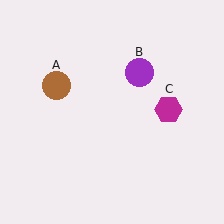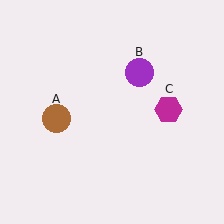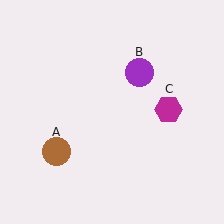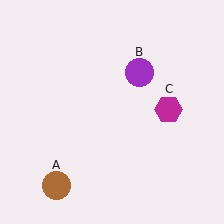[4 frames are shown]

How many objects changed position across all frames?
1 object changed position: brown circle (object A).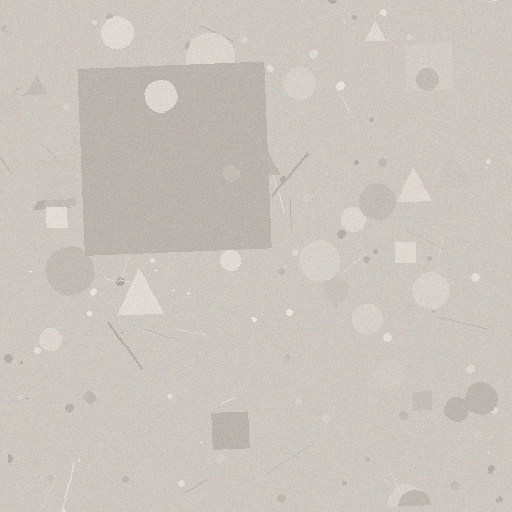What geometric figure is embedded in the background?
A square is embedded in the background.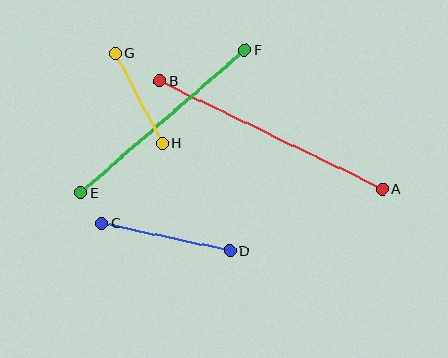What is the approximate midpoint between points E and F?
The midpoint is at approximately (163, 122) pixels.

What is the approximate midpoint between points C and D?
The midpoint is at approximately (166, 237) pixels.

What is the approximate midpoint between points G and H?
The midpoint is at approximately (139, 99) pixels.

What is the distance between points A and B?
The distance is approximately 248 pixels.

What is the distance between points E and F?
The distance is approximately 217 pixels.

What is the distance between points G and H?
The distance is approximately 102 pixels.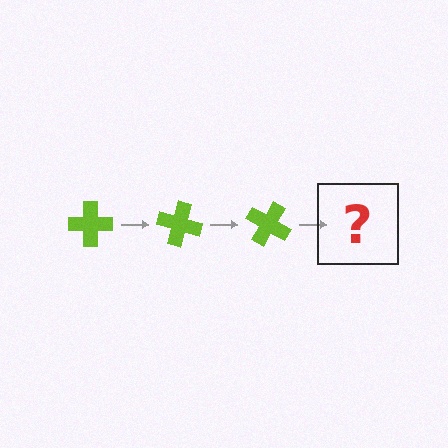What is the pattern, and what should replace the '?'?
The pattern is that the cross rotates 15 degrees each step. The '?' should be a lime cross rotated 45 degrees.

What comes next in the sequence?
The next element should be a lime cross rotated 45 degrees.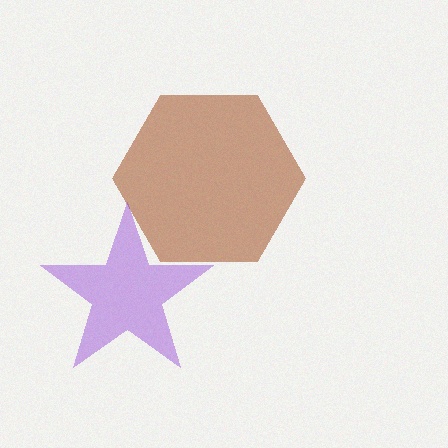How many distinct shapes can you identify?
There are 2 distinct shapes: a brown hexagon, a purple star.